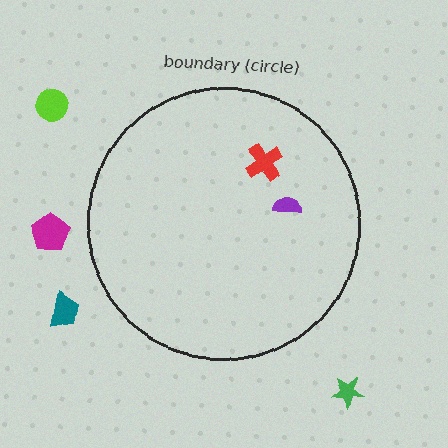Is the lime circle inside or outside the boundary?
Outside.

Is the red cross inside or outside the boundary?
Inside.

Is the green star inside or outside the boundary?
Outside.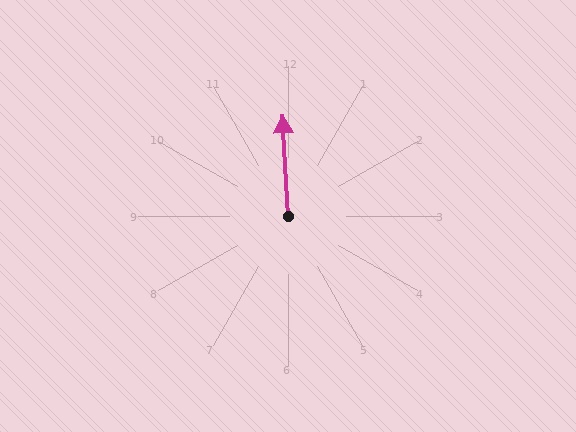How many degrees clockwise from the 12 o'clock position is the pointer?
Approximately 357 degrees.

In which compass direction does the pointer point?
North.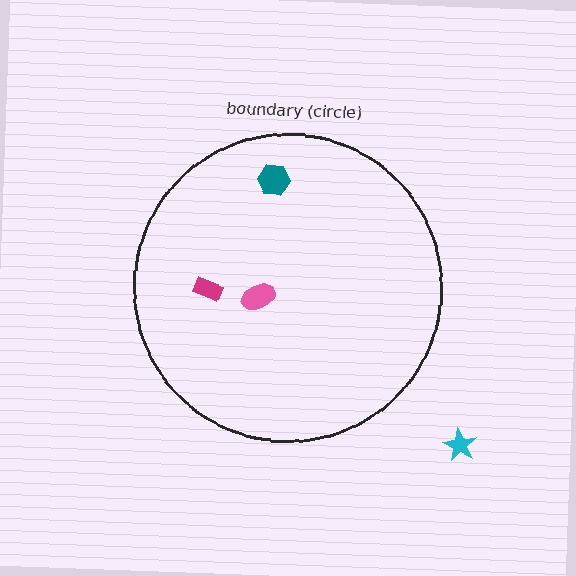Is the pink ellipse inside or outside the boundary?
Inside.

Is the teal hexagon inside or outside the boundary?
Inside.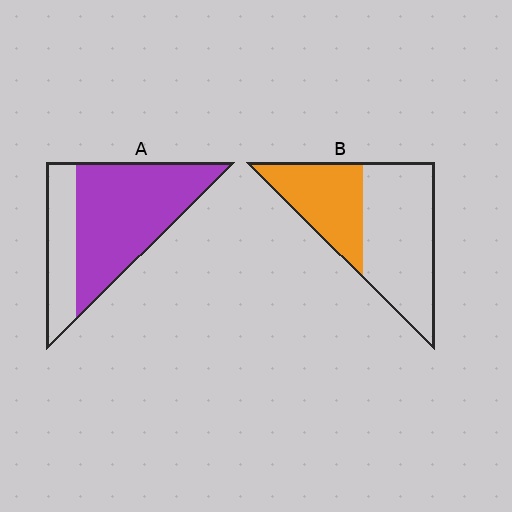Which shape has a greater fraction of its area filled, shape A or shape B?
Shape A.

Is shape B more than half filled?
No.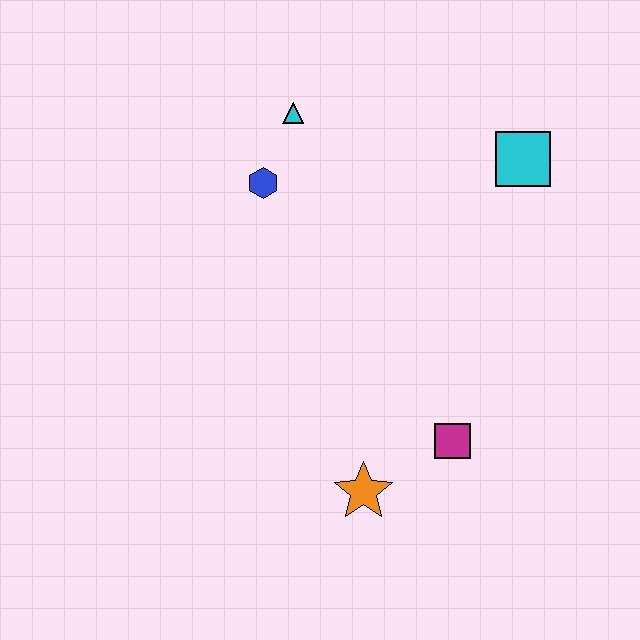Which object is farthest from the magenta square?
The cyan triangle is farthest from the magenta square.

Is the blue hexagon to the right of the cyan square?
No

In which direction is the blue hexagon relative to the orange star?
The blue hexagon is above the orange star.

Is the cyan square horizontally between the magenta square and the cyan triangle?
No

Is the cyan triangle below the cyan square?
No